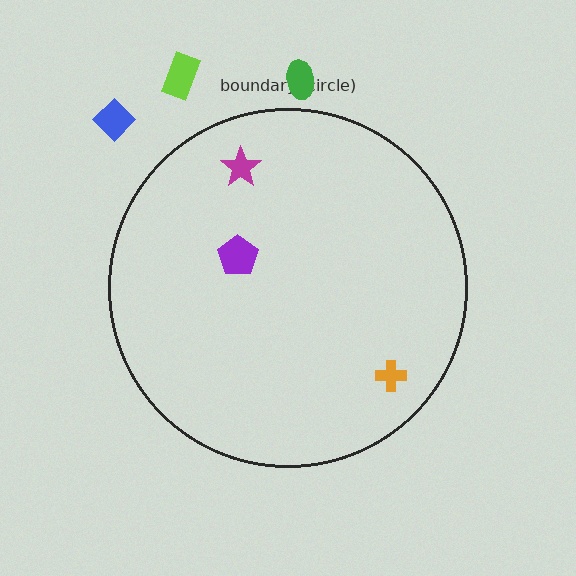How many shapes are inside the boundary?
3 inside, 3 outside.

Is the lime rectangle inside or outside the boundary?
Outside.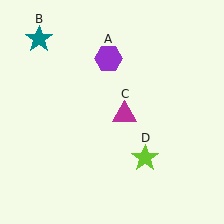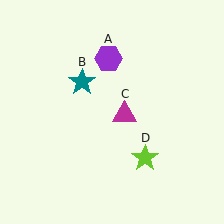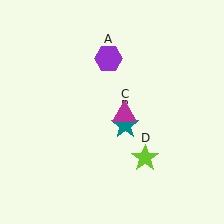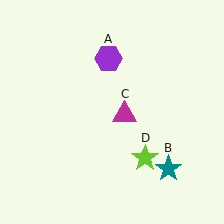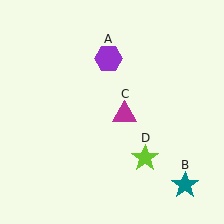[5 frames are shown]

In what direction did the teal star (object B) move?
The teal star (object B) moved down and to the right.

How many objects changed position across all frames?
1 object changed position: teal star (object B).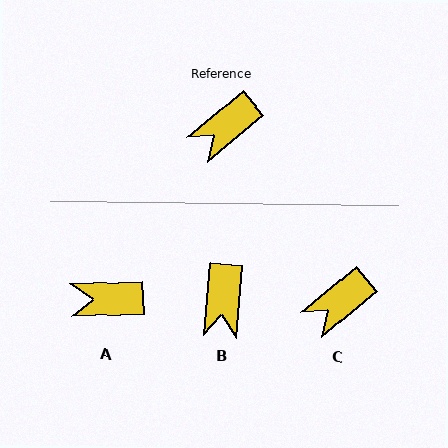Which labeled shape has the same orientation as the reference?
C.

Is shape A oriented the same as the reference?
No, it is off by about 37 degrees.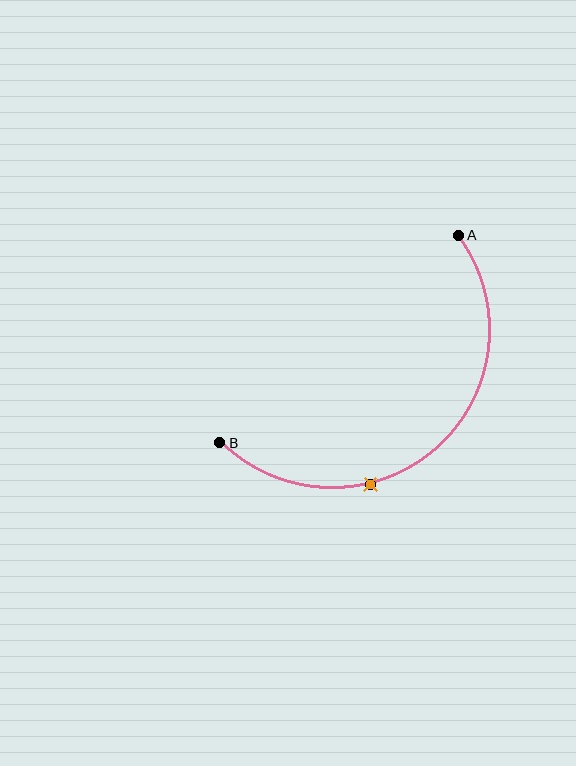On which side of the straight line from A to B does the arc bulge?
The arc bulges below and to the right of the straight line connecting A and B.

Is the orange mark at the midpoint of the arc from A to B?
No. The orange mark lies on the arc but is closer to endpoint B. The arc midpoint would be at the point on the curve equidistant along the arc from both A and B.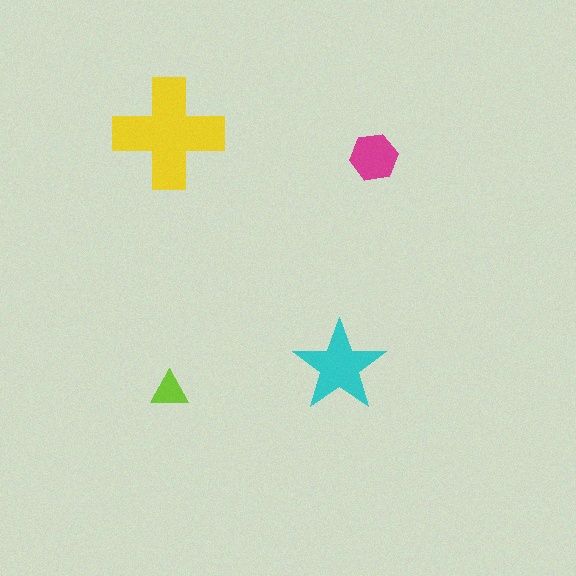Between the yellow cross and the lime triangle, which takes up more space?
The yellow cross.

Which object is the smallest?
The lime triangle.